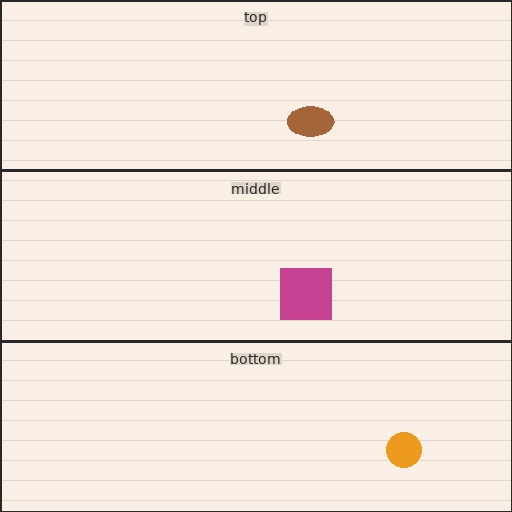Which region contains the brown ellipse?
The top region.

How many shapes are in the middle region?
1.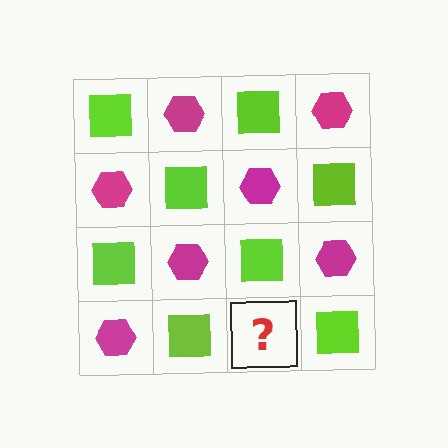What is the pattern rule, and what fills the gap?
The rule is that it alternates lime square and magenta hexagon in a checkerboard pattern. The gap should be filled with a magenta hexagon.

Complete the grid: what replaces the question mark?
The question mark should be replaced with a magenta hexagon.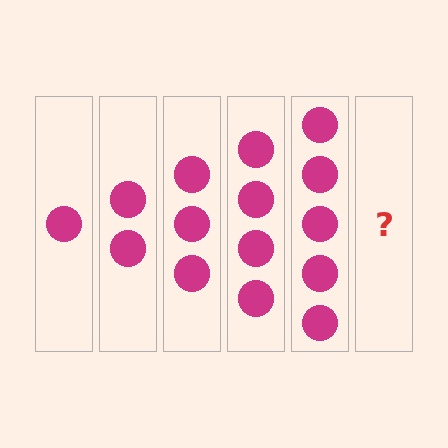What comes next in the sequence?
The next element should be 6 circles.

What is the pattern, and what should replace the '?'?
The pattern is that each step adds one more circle. The '?' should be 6 circles.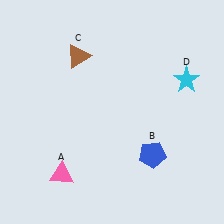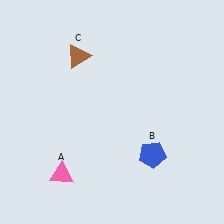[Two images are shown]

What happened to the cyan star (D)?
The cyan star (D) was removed in Image 2. It was in the top-right area of Image 1.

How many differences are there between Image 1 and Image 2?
There is 1 difference between the two images.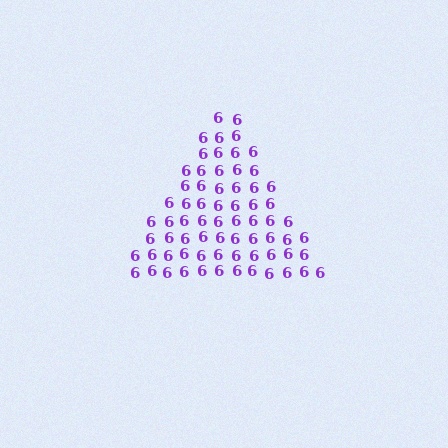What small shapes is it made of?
It is made of small digit 6's.